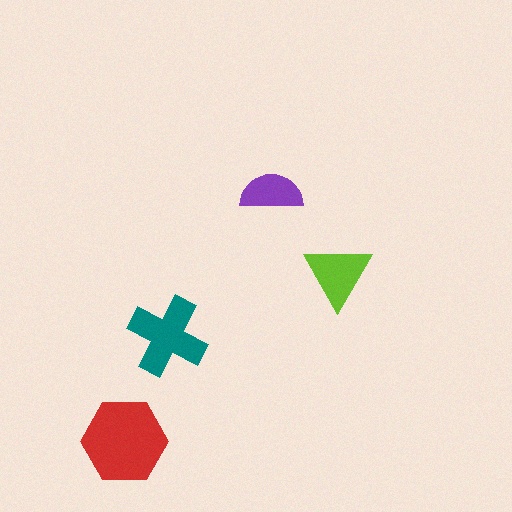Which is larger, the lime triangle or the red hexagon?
The red hexagon.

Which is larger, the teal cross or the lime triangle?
The teal cross.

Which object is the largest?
The red hexagon.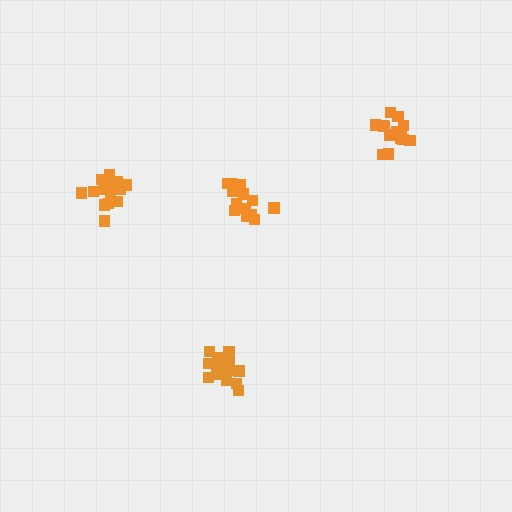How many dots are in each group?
Group 1: 13 dots, Group 2: 15 dots, Group 3: 15 dots, Group 4: 16 dots (59 total).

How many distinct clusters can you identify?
There are 4 distinct clusters.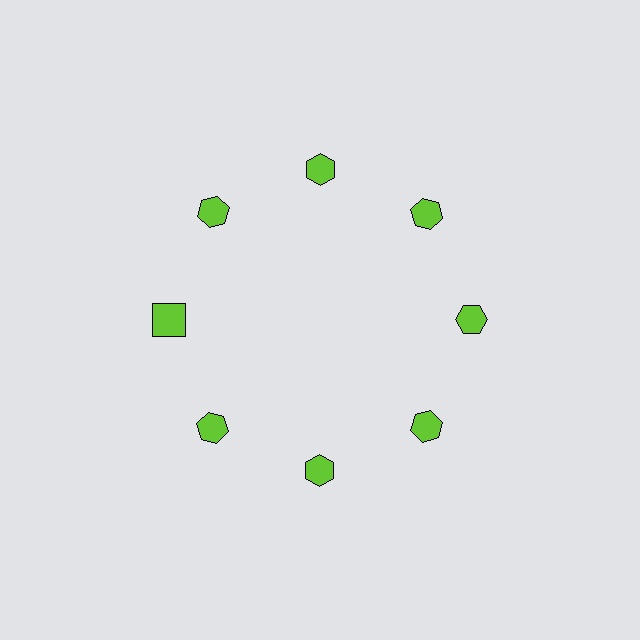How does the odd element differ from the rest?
It has a different shape: square instead of hexagon.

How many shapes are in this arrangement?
There are 8 shapes arranged in a ring pattern.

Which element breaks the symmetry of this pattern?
The lime square at roughly the 9 o'clock position breaks the symmetry. All other shapes are lime hexagons.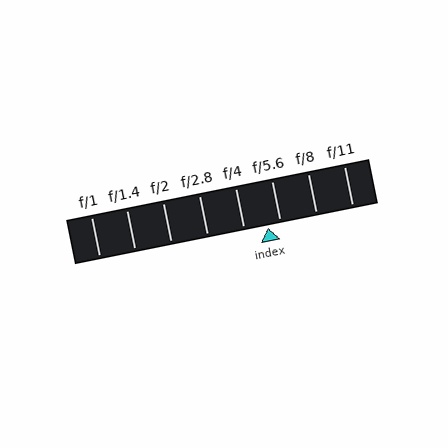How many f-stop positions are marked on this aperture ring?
There are 8 f-stop positions marked.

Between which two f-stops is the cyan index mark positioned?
The index mark is between f/4 and f/5.6.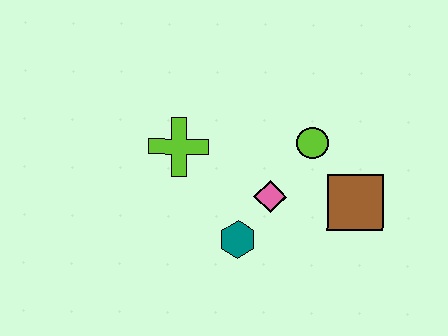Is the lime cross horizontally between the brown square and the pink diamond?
No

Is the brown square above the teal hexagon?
Yes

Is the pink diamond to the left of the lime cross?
No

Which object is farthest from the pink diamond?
The lime cross is farthest from the pink diamond.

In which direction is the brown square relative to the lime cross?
The brown square is to the right of the lime cross.